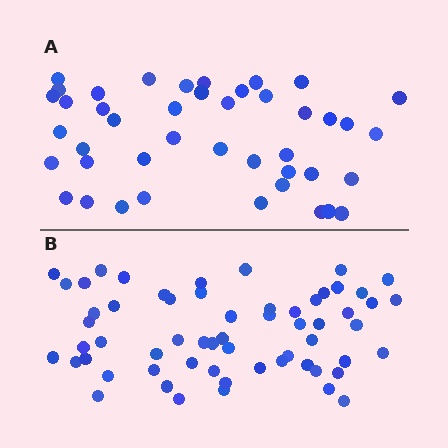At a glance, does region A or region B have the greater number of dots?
Region B (the bottom region) has more dots.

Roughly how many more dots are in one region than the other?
Region B has approximately 15 more dots than region A.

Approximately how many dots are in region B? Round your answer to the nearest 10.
About 60 dots.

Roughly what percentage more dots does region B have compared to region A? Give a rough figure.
About 40% more.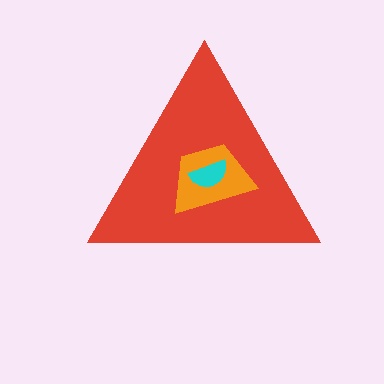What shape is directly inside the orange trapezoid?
The cyan semicircle.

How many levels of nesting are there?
3.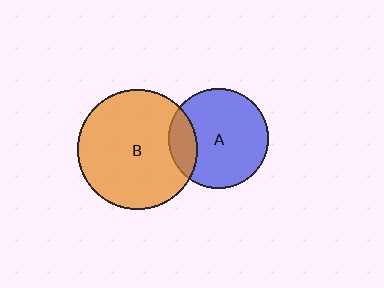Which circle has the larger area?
Circle B (orange).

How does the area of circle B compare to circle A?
Approximately 1.4 times.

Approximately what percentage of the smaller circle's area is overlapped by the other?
Approximately 20%.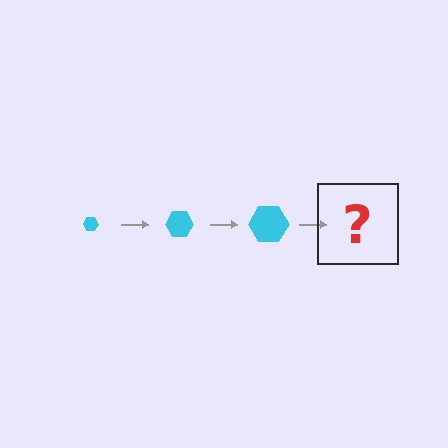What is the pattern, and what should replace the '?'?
The pattern is that the hexagon gets progressively larger each step. The '?' should be a cyan hexagon, larger than the previous one.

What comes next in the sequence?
The next element should be a cyan hexagon, larger than the previous one.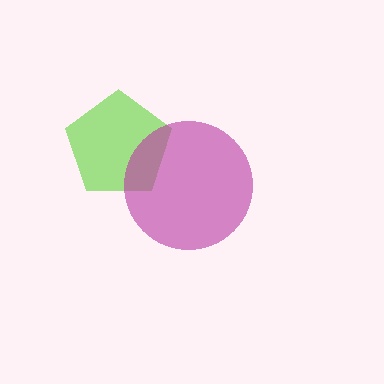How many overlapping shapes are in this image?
There are 2 overlapping shapes in the image.